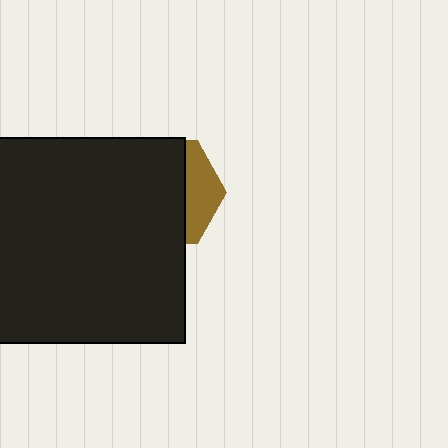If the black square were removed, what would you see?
You would see the complete brown hexagon.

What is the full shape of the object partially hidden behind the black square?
The partially hidden object is a brown hexagon.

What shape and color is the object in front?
The object in front is a black square.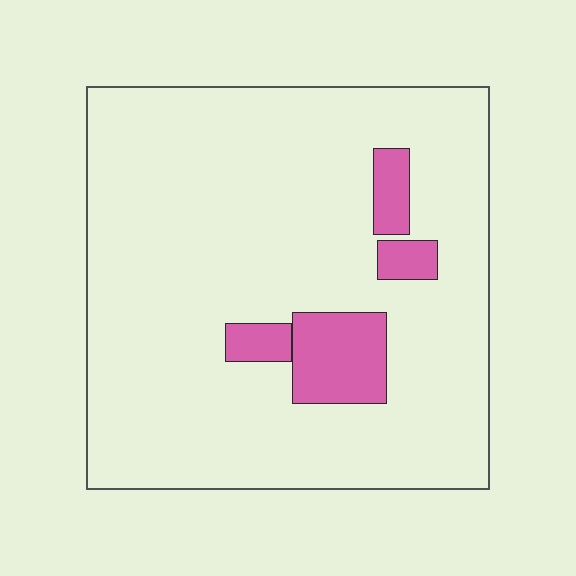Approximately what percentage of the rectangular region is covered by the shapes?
Approximately 10%.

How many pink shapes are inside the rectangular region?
4.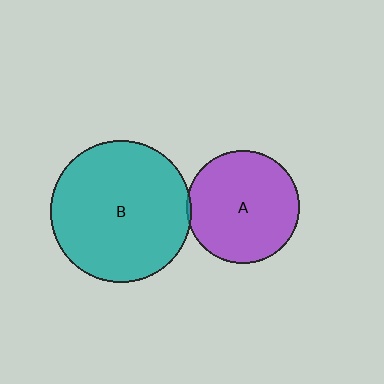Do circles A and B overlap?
Yes.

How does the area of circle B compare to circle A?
Approximately 1.6 times.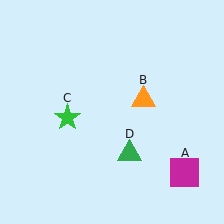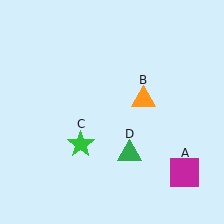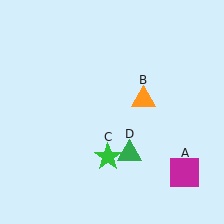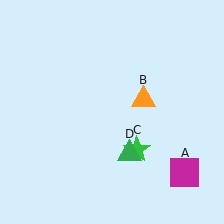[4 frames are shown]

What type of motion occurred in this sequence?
The green star (object C) rotated counterclockwise around the center of the scene.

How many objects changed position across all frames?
1 object changed position: green star (object C).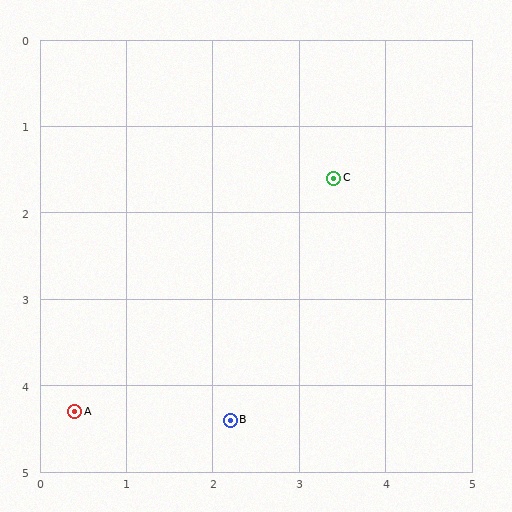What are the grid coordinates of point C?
Point C is at approximately (3.4, 1.6).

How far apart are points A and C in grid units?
Points A and C are about 4.0 grid units apart.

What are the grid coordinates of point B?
Point B is at approximately (2.2, 4.4).